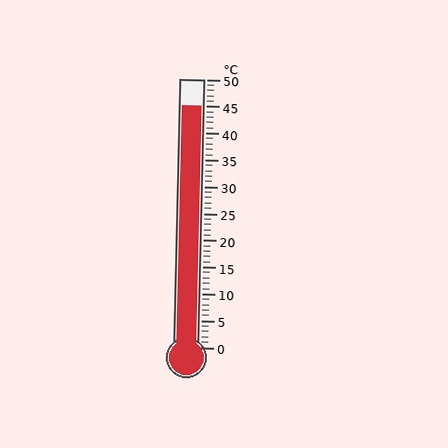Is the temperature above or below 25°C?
The temperature is above 25°C.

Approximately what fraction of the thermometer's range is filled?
The thermometer is filled to approximately 90% of its range.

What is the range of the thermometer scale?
The thermometer scale ranges from 0°C to 50°C.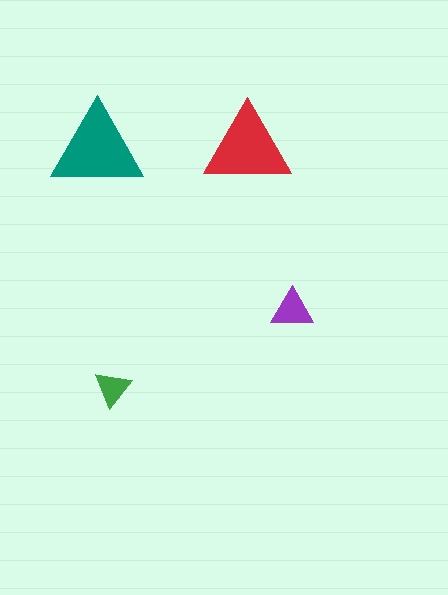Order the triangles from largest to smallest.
the teal one, the red one, the purple one, the green one.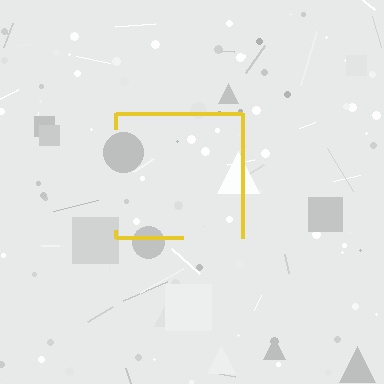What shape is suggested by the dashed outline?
The dashed outline suggests a square.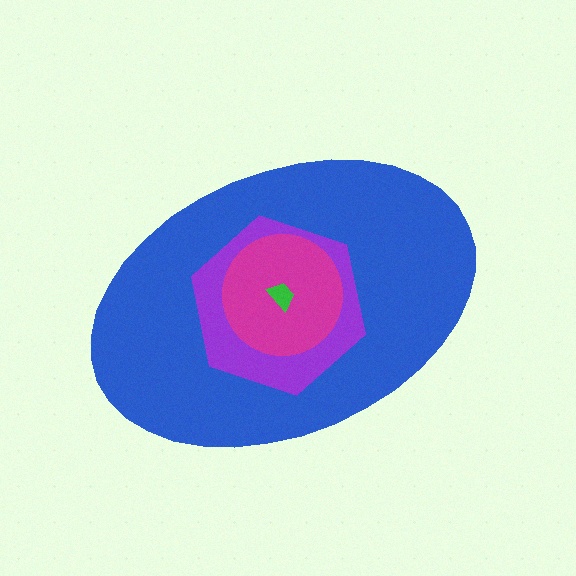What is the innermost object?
The green trapezoid.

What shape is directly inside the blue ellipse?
The purple hexagon.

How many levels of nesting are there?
4.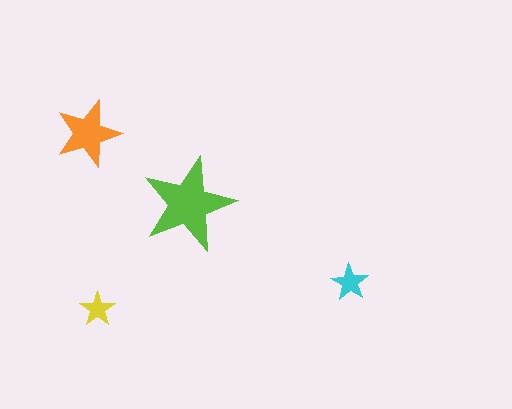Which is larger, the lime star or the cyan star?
The lime one.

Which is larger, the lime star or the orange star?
The lime one.